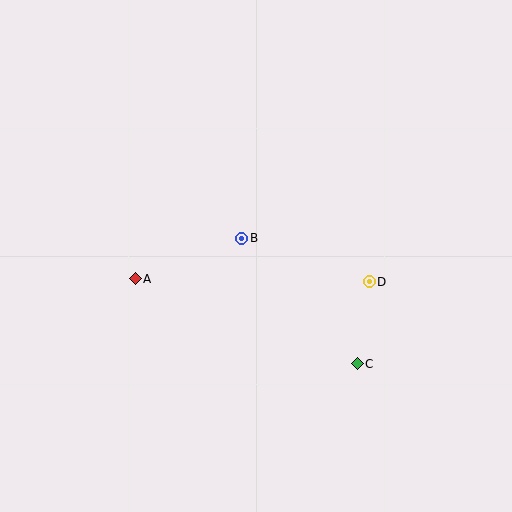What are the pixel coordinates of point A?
Point A is at (135, 279).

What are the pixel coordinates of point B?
Point B is at (242, 238).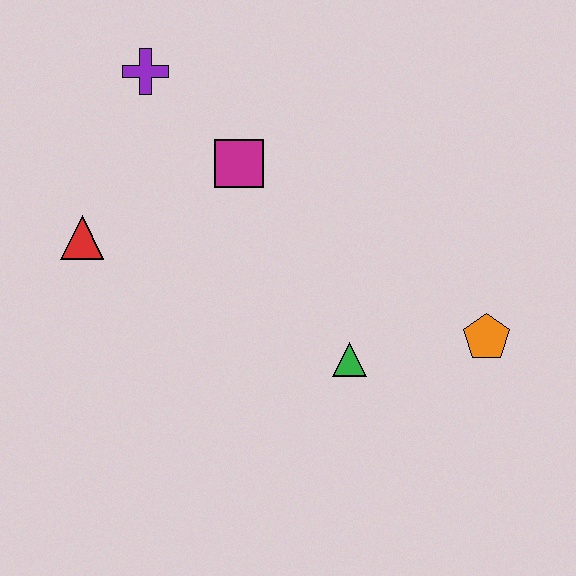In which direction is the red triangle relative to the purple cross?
The red triangle is below the purple cross.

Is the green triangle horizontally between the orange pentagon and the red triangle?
Yes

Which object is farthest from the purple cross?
The orange pentagon is farthest from the purple cross.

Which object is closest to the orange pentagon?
The green triangle is closest to the orange pentagon.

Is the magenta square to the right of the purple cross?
Yes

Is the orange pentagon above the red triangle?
No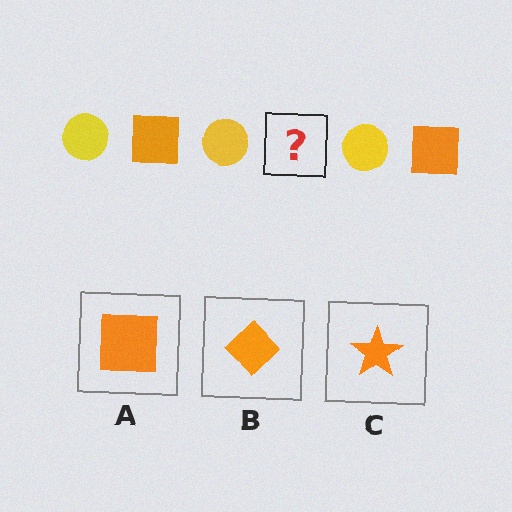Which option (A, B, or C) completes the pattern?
A.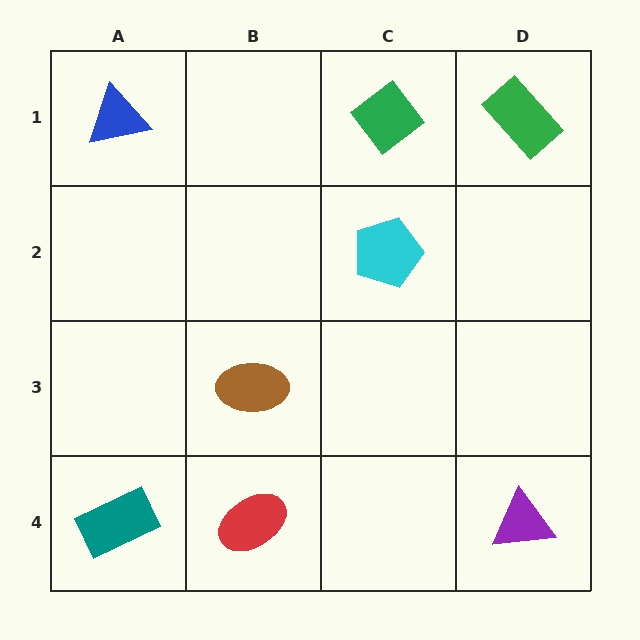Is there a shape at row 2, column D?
No, that cell is empty.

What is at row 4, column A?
A teal rectangle.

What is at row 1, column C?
A green diamond.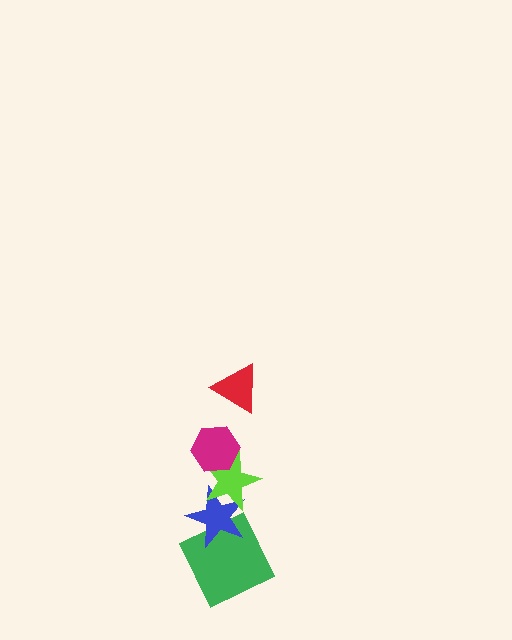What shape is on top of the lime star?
The magenta hexagon is on top of the lime star.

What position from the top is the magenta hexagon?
The magenta hexagon is 2nd from the top.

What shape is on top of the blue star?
The lime star is on top of the blue star.